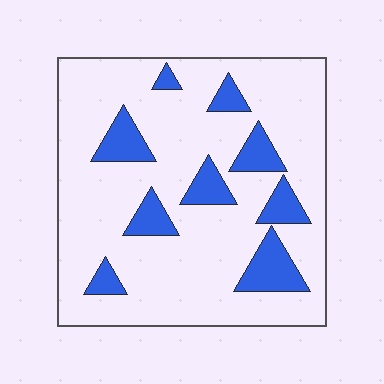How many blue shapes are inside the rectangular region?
9.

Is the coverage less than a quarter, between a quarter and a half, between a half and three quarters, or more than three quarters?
Less than a quarter.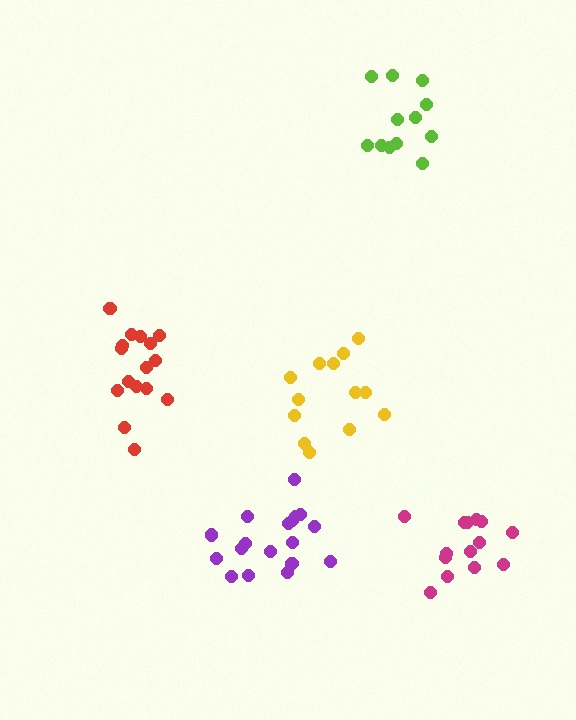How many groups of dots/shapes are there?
There are 5 groups.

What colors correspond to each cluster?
The clusters are colored: magenta, lime, purple, yellow, red.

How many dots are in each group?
Group 1: 14 dots, Group 2: 12 dots, Group 3: 18 dots, Group 4: 13 dots, Group 5: 16 dots (73 total).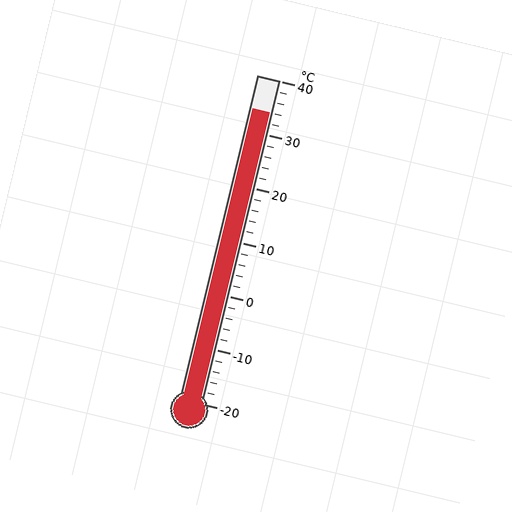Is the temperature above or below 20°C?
The temperature is above 20°C.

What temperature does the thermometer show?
The thermometer shows approximately 34°C.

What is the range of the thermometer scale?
The thermometer scale ranges from -20°C to 40°C.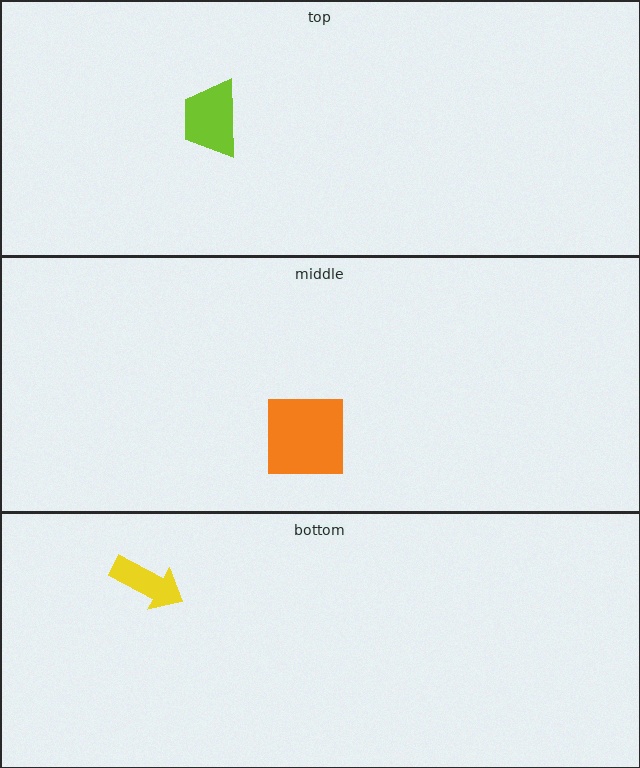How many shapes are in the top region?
1.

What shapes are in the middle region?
The orange square.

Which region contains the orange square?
The middle region.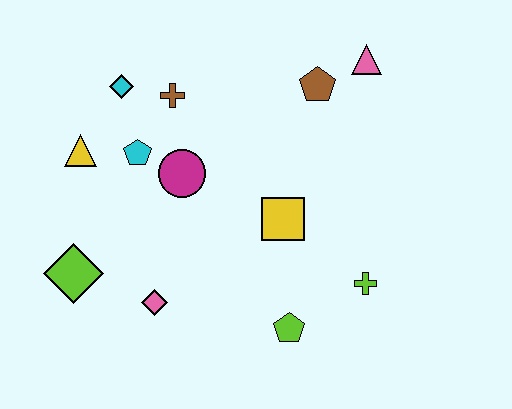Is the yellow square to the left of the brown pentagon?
Yes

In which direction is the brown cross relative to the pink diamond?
The brown cross is above the pink diamond.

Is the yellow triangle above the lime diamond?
Yes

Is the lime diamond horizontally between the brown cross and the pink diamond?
No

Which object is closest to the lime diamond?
The pink diamond is closest to the lime diamond.